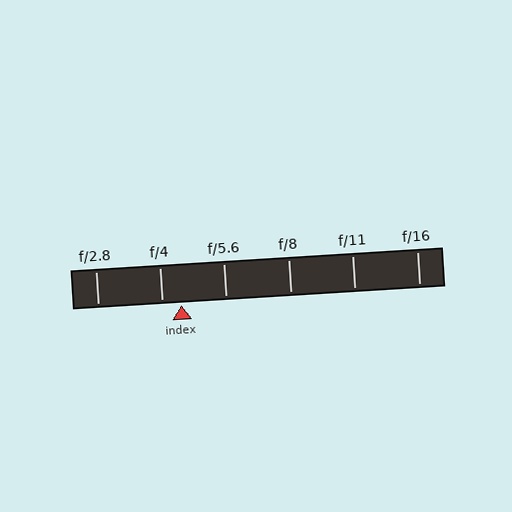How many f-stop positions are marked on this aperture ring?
There are 6 f-stop positions marked.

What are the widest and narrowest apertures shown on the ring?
The widest aperture shown is f/2.8 and the narrowest is f/16.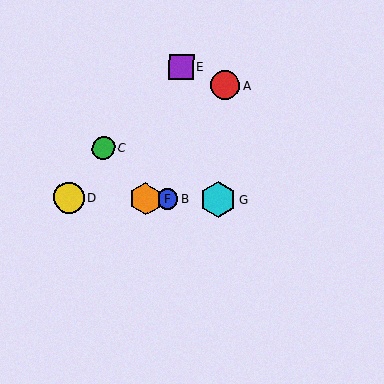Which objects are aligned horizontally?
Objects B, D, F, G are aligned horizontally.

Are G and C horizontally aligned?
No, G is at y≈199 and C is at y≈148.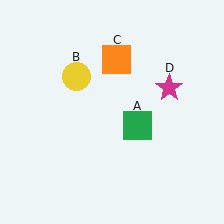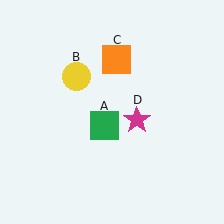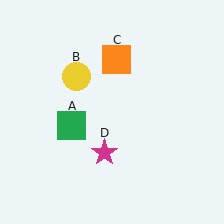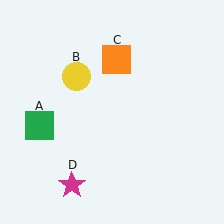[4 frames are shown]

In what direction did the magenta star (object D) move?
The magenta star (object D) moved down and to the left.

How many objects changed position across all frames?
2 objects changed position: green square (object A), magenta star (object D).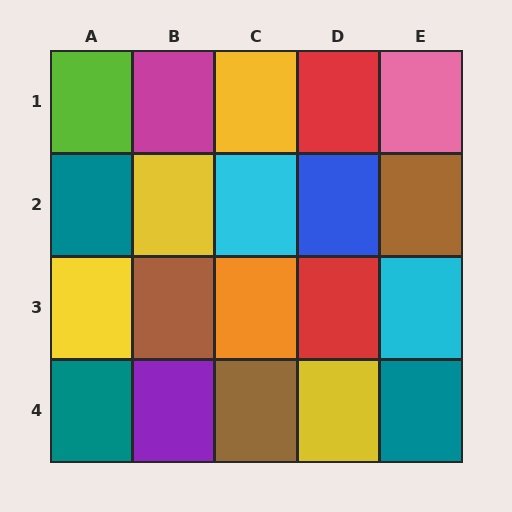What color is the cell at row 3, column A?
Yellow.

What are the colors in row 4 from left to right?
Teal, purple, brown, yellow, teal.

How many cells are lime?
1 cell is lime.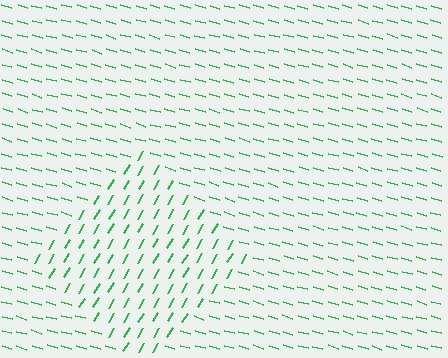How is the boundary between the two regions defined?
The boundary is defined purely by a change in line orientation (approximately 76 degrees difference). All lines are the same color and thickness.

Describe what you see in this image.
The image is filled with small green line segments. A diamond region in the image has lines oriented differently from the surrounding lines, creating a visible texture boundary.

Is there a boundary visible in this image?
Yes, there is a texture boundary formed by a change in line orientation.